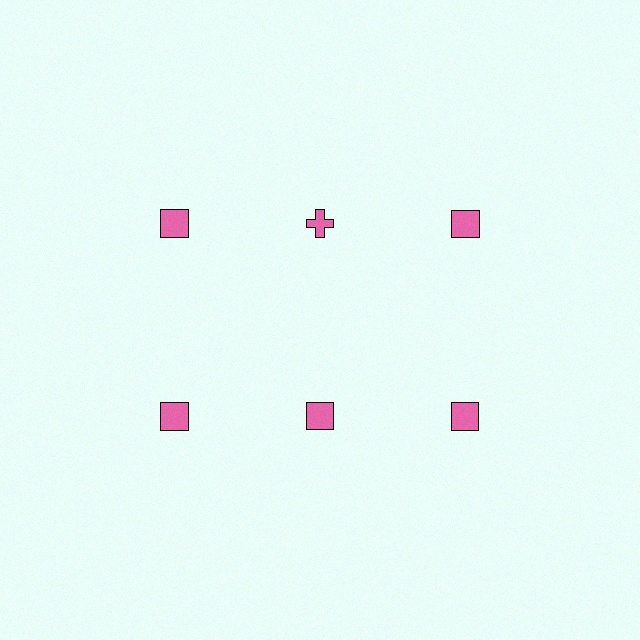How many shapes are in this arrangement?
There are 6 shapes arranged in a grid pattern.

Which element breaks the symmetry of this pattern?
The pink cross in the top row, second from left column breaks the symmetry. All other shapes are pink squares.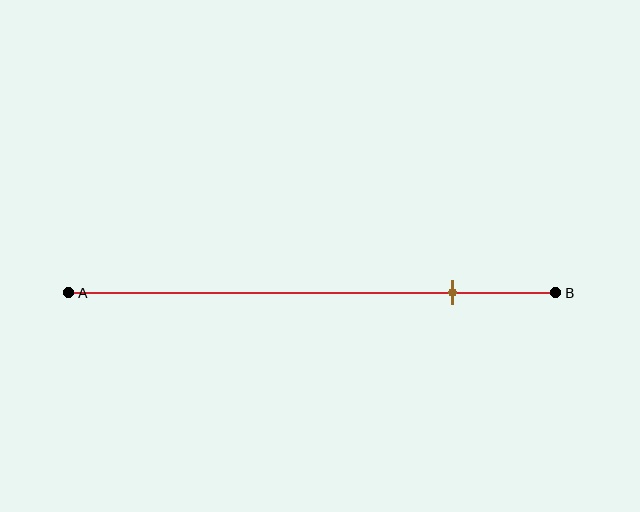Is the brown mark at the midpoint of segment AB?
No, the mark is at about 80% from A, not at the 50% midpoint.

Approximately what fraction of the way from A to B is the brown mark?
The brown mark is approximately 80% of the way from A to B.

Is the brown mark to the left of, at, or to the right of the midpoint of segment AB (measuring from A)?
The brown mark is to the right of the midpoint of segment AB.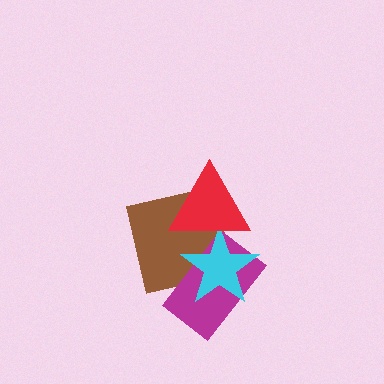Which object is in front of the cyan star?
The red triangle is in front of the cyan star.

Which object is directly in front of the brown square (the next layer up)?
The magenta rectangle is directly in front of the brown square.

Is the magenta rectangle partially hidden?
Yes, it is partially covered by another shape.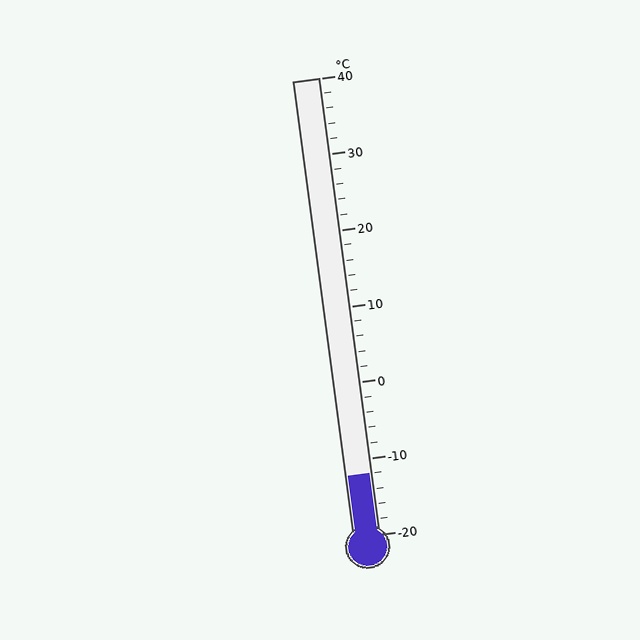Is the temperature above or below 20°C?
The temperature is below 20°C.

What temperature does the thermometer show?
The thermometer shows approximately -12°C.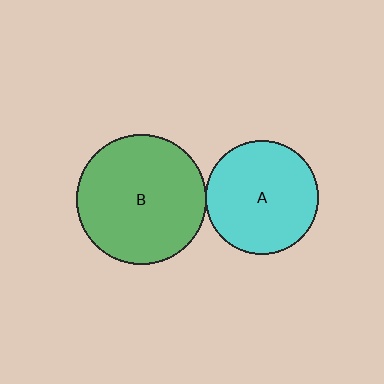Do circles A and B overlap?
Yes.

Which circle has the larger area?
Circle B (green).